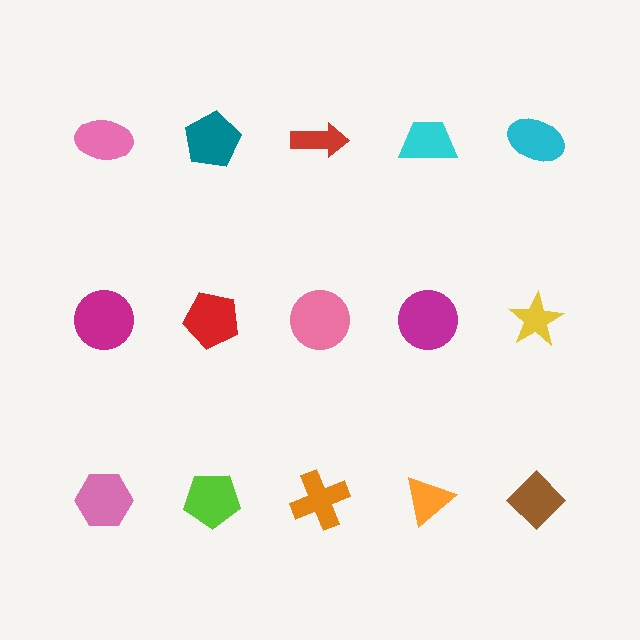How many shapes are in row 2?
5 shapes.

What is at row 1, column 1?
A pink ellipse.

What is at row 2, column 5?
A yellow star.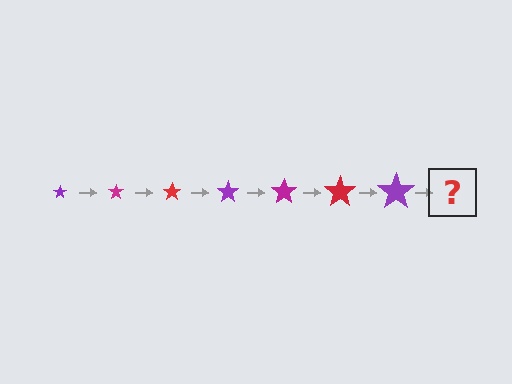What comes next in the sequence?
The next element should be a magenta star, larger than the previous one.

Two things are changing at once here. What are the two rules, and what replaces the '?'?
The two rules are that the star grows larger each step and the color cycles through purple, magenta, and red. The '?' should be a magenta star, larger than the previous one.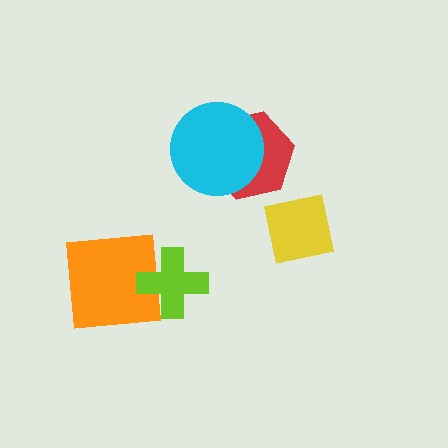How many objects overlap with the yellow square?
0 objects overlap with the yellow square.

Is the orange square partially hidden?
Yes, it is partially covered by another shape.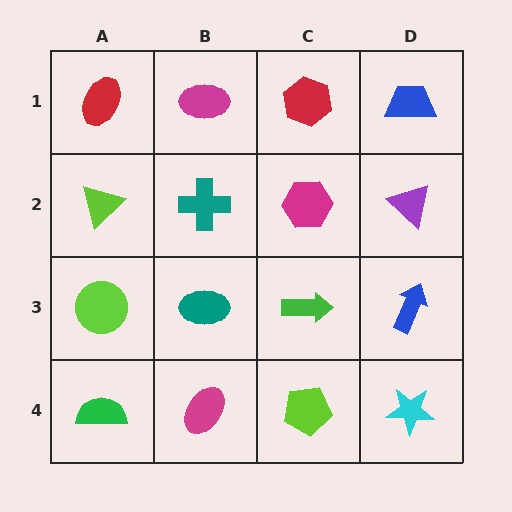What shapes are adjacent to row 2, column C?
A red hexagon (row 1, column C), a green arrow (row 3, column C), a teal cross (row 2, column B), a purple triangle (row 2, column D).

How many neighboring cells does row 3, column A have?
3.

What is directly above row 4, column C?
A green arrow.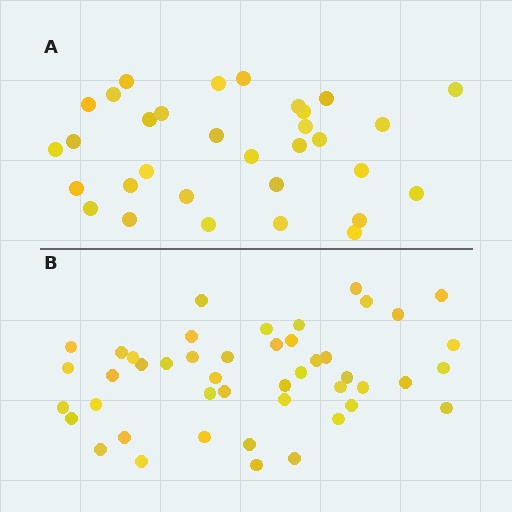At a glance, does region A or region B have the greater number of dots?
Region B (the bottom region) has more dots.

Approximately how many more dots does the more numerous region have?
Region B has approximately 15 more dots than region A.